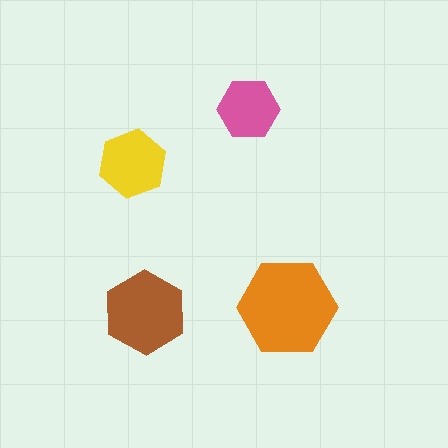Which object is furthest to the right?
The orange hexagon is rightmost.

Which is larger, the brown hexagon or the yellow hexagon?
The brown one.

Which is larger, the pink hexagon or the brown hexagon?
The brown one.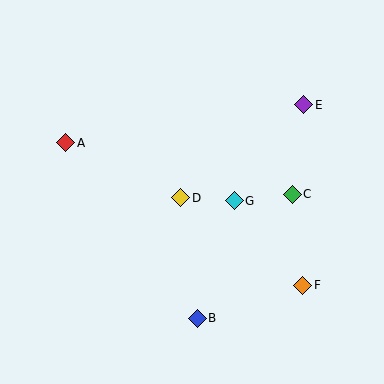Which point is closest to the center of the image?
Point D at (181, 198) is closest to the center.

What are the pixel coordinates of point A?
Point A is at (66, 143).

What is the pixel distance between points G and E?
The distance between G and E is 118 pixels.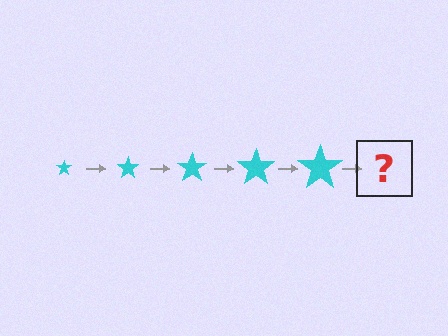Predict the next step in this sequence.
The next step is a cyan star, larger than the previous one.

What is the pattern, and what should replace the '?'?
The pattern is that the star gets progressively larger each step. The '?' should be a cyan star, larger than the previous one.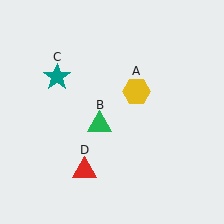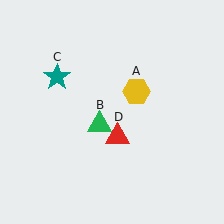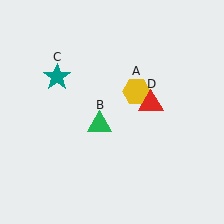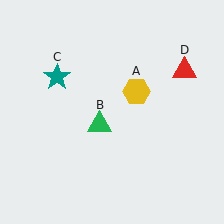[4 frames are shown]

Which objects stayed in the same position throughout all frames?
Yellow hexagon (object A) and green triangle (object B) and teal star (object C) remained stationary.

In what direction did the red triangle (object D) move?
The red triangle (object D) moved up and to the right.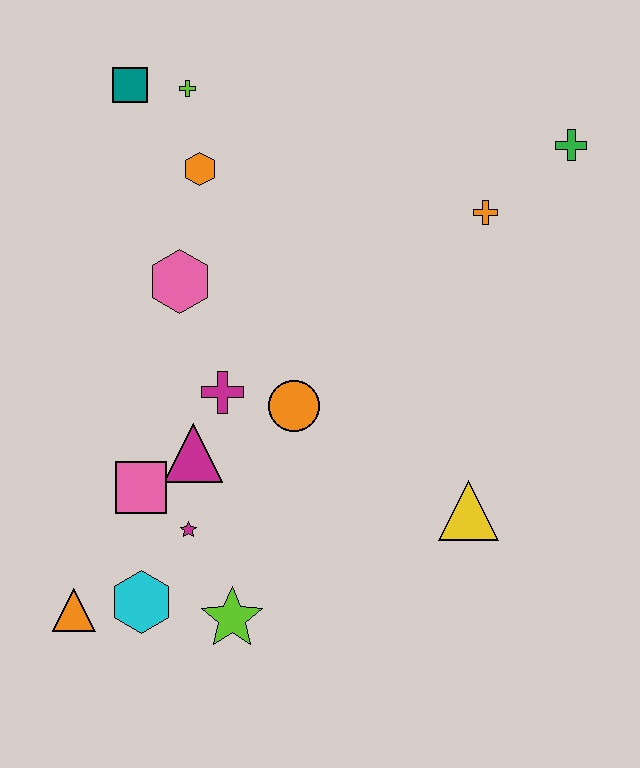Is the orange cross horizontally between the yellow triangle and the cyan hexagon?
No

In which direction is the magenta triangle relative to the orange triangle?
The magenta triangle is above the orange triangle.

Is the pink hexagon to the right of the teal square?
Yes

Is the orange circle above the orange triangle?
Yes